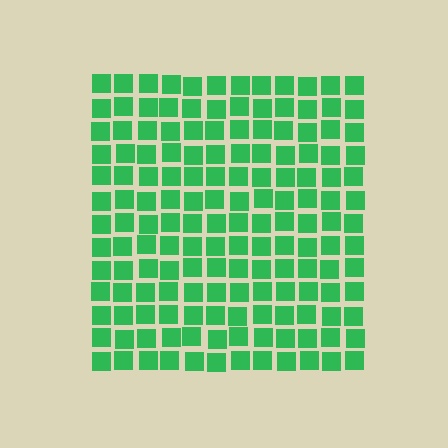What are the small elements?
The small elements are squares.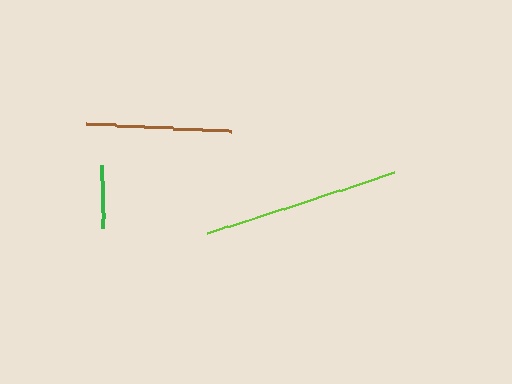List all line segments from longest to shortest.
From longest to shortest: lime, brown, green.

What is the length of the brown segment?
The brown segment is approximately 145 pixels long.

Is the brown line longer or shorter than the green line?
The brown line is longer than the green line.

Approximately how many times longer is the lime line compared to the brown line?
The lime line is approximately 1.4 times the length of the brown line.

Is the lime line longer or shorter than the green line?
The lime line is longer than the green line.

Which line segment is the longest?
The lime line is the longest at approximately 197 pixels.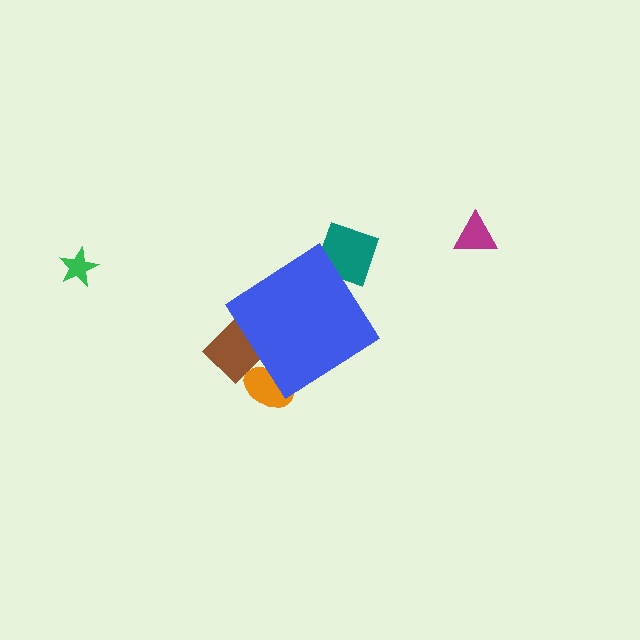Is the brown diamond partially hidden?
Yes, the brown diamond is partially hidden behind the blue diamond.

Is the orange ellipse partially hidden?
Yes, the orange ellipse is partially hidden behind the blue diamond.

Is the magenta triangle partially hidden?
No, the magenta triangle is fully visible.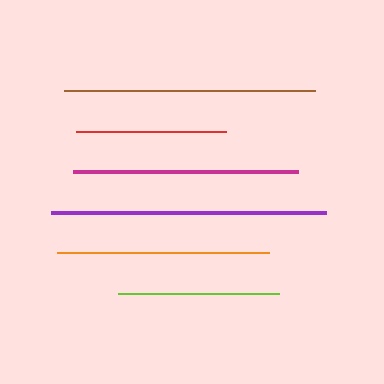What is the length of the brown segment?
The brown segment is approximately 251 pixels long.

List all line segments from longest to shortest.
From longest to shortest: purple, brown, magenta, orange, lime, red.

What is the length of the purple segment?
The purple segment is approximately 275 pixels long.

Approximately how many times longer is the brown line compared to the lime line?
The brown line is approximately 1.6 times the length of the lime line.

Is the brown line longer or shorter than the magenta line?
The brown line is longer than the magenta line.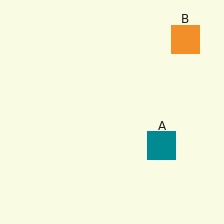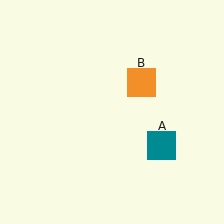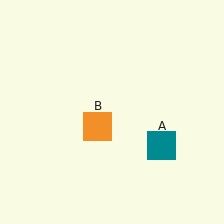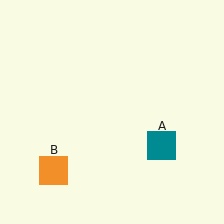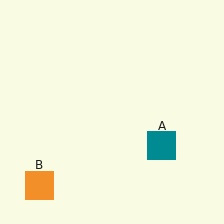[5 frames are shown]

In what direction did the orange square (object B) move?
The orange square (object B) moved down and to the left.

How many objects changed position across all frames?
1 object changed position: orange square (object B).